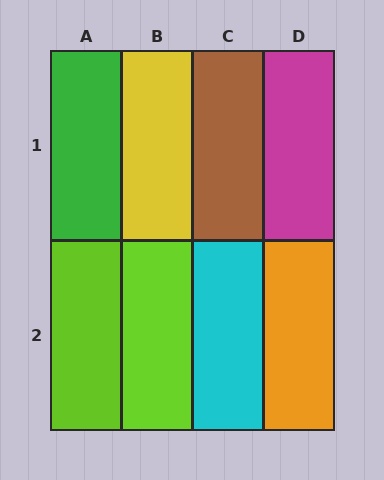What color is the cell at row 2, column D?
Orange.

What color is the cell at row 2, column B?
Lime.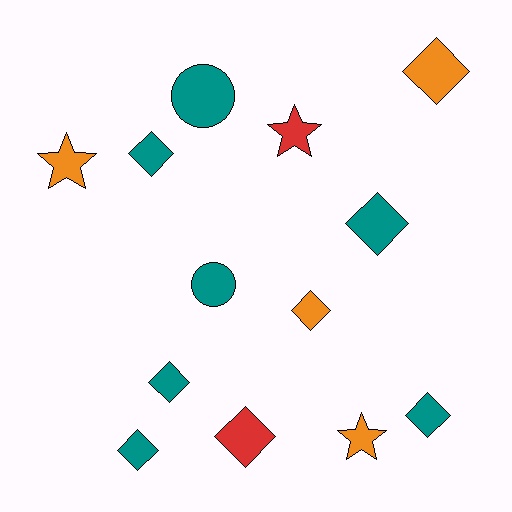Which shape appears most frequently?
Diamond, with 8 objects.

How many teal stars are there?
There are no teal stars.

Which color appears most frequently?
Teal, with 7 objects.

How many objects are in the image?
There are 13 objects.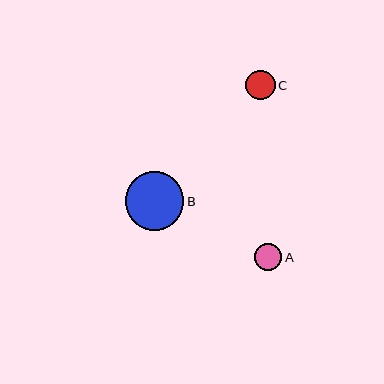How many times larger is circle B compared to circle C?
Circle B is approximately 2.0 times the size of circle C.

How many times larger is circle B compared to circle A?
Circle B is approximately 2.1 times the size of circle A.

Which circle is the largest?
Circle B is the largest with a size of approximately 58 pixels.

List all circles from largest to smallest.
From largest to smallest: B, C, A.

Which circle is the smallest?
Circle A is the smallest with a size of approximately 27 pixels.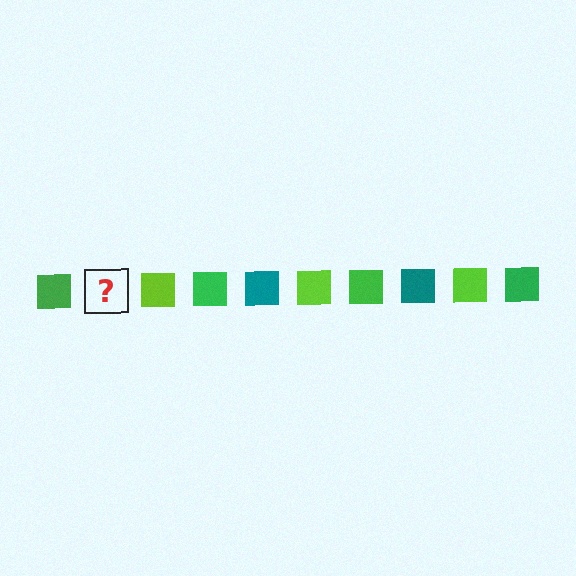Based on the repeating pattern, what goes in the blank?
The blank should be a teal square.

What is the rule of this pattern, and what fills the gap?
The rule is that the pattern cycles through green, teal, lime squares. The gap should be filled with a teal square.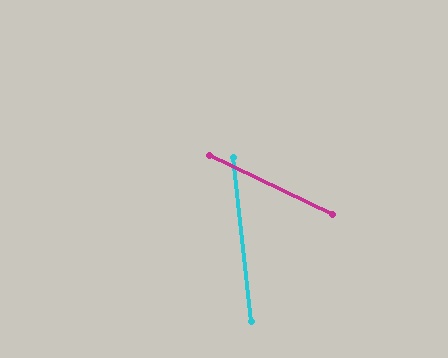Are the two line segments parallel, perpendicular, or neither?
Neither parallel nor perpendicular — they differ by about 58°.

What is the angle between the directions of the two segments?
Approximately 58 degrees.